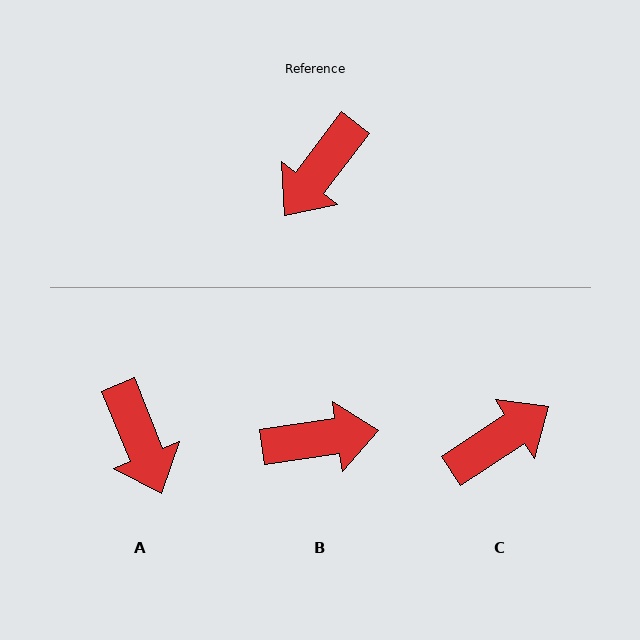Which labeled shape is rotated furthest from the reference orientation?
C, about 161 degrees away.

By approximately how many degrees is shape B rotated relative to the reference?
Approximately 136 degrees counter-clockwise.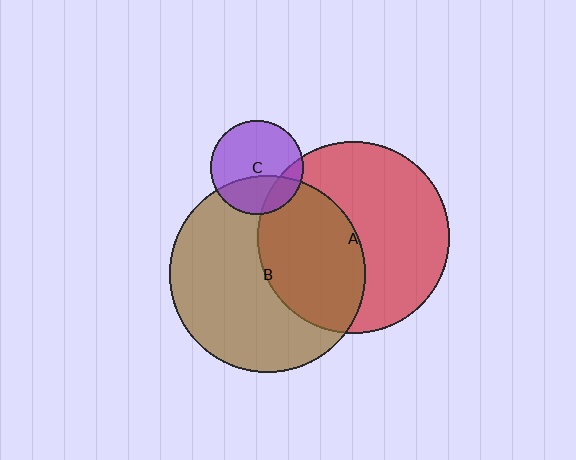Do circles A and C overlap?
Yes.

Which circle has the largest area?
Circle B (brown).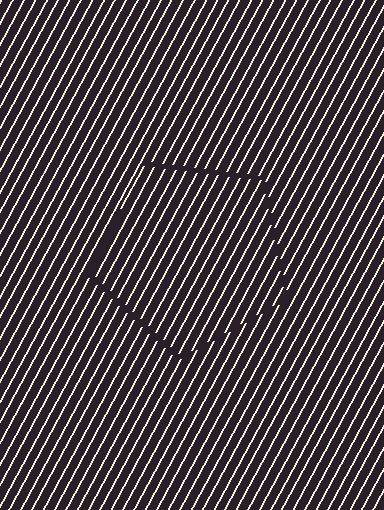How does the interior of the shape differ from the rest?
The interior of the shape contains the same grating, shifted by half a period — the contour is defined by the phase discontinuity where line-ends from the inner and outer gratings abut.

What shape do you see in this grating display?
An illusory pentagon. The interior of the shape contains the same grating, shifted by half a period — the contour is defined by the phase discontinuity where line-ends from the inner and outer gratings abut.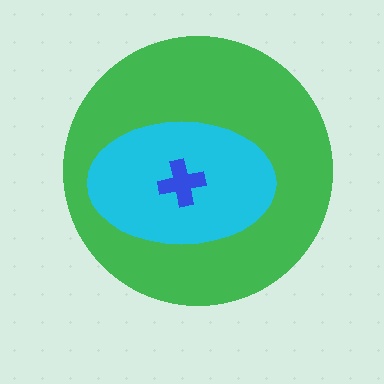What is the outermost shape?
The green circle.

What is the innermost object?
The blue cross.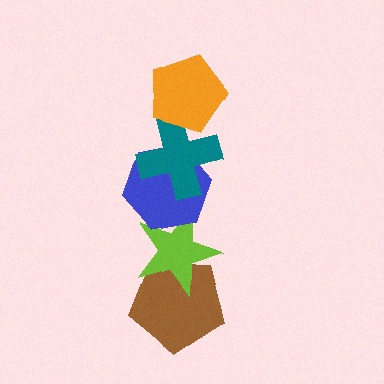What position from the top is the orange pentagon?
The orange pentagon is 1st from the top.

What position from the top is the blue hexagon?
The blue hexagon is 3rd from the top.